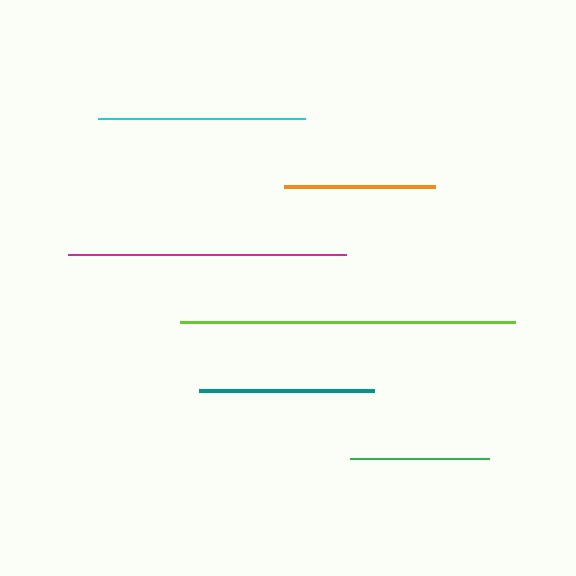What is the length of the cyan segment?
The cyan segment is approximately 208 pixels long.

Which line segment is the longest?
The lime line is the longest at approximately 336 pixels.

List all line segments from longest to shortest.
From longest to shortest: lime, magenta, cyan, teal, orange, green.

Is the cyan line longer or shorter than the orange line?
The cyan line is longer than the orange line.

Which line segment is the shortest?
The green line is the shortest at approximately 139 pixels.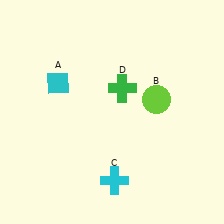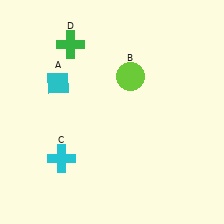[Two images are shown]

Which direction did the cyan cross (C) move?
The cyan cross (C) moved left.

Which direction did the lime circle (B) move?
The lime circle (B) moved left.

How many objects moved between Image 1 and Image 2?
3 objects moved between the two images.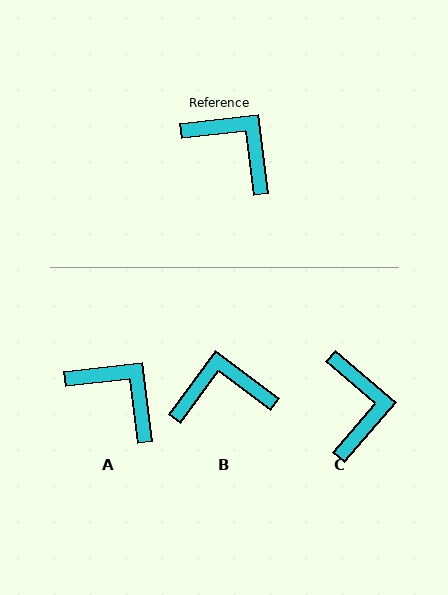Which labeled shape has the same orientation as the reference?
A.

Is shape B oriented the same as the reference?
No, it is off by about 47 degrees.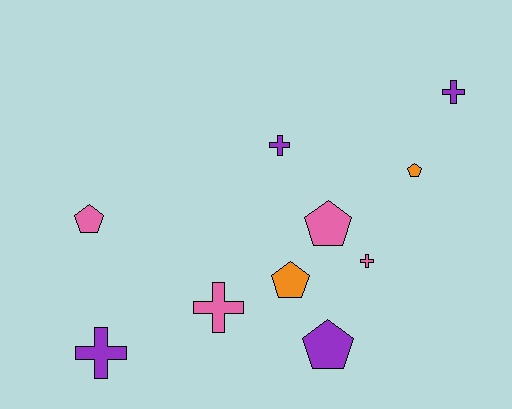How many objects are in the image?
There are 10 objects.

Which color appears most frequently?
Purple, with 4 objects.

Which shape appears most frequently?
Pentagon, with 5 objects.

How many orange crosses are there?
There are no orange crosses.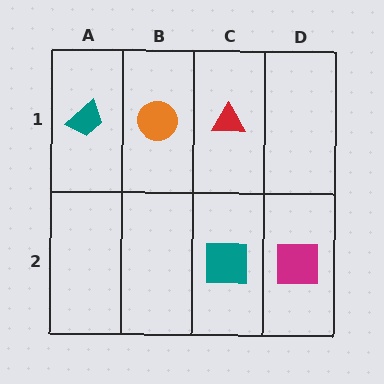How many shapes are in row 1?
3 shapes.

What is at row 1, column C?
A red triangle.